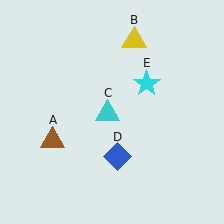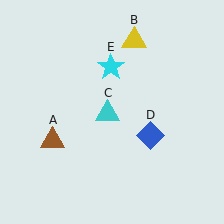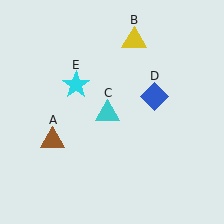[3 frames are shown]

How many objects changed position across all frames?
2 objects changed position: blue diamond (object D), cyan star (object E).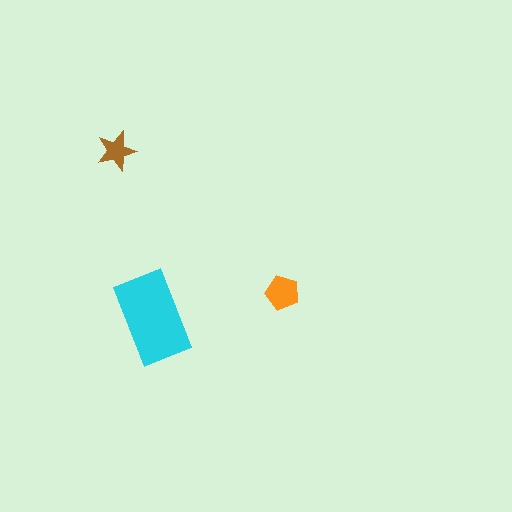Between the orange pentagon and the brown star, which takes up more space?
The orange pentagon.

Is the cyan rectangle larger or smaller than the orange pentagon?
Larger.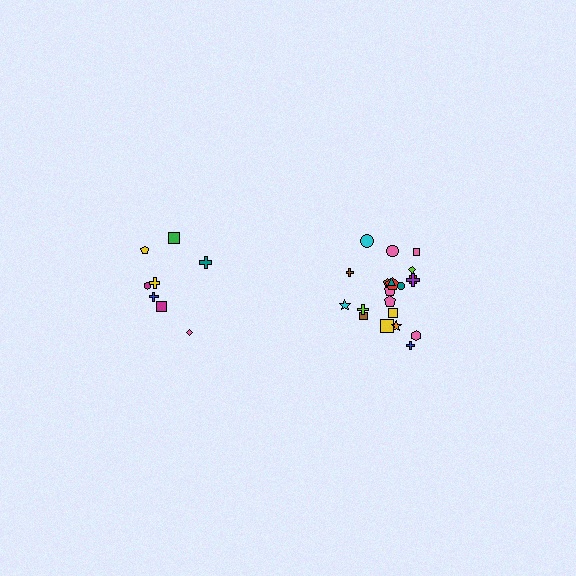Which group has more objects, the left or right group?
The right group.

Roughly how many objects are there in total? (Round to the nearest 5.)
Roughly 30 objects in total.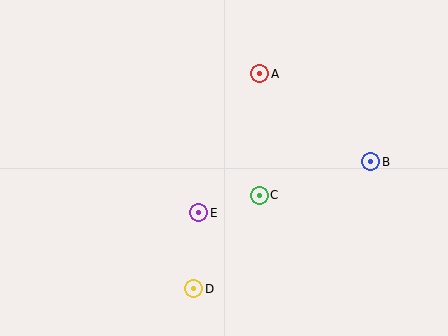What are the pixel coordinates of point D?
Point D is at (194, 289).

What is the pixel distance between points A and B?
The distance between A and B is 142 pixels.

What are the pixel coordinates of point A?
Point A is at (260, 74).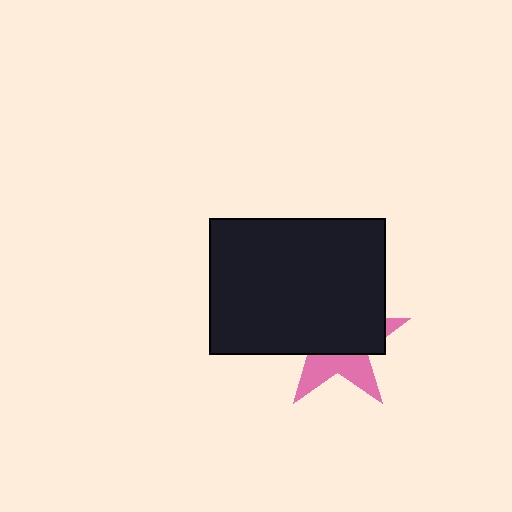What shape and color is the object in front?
The object in front is a black rectangle.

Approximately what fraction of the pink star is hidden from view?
Roughly 64% of the pink star is hidden behind the black rectangle.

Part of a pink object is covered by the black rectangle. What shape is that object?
It is a star.